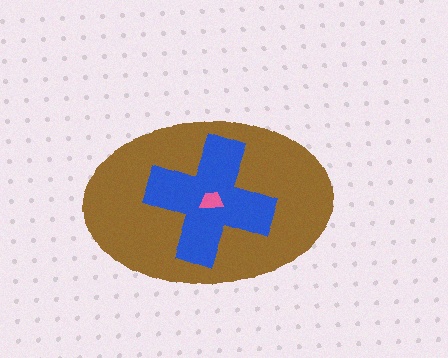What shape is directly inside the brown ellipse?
The blue cross.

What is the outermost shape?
The brown ellipse.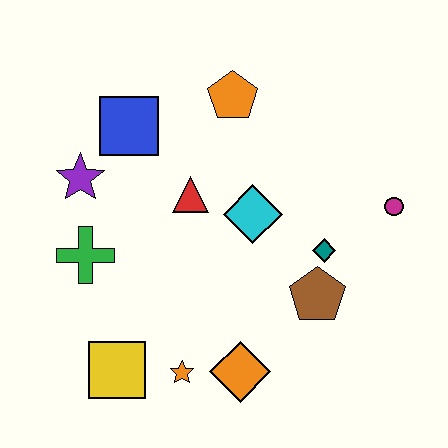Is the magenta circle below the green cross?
No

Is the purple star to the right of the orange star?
No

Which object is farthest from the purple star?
The magenta circle is farthest from the purple star.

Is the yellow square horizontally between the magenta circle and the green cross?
Yes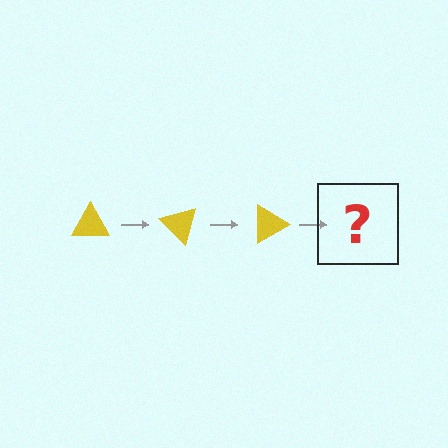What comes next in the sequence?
The next element should be a yellow triangle rotated 135 degrees.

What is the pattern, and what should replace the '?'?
The pattern is that the triangle rotates 45 degrees each step. The '?' should be a yellow triangle rotated 135 degrees.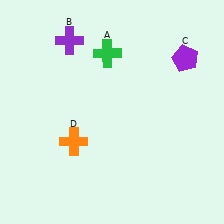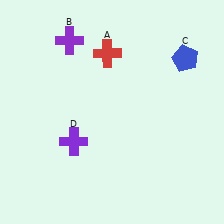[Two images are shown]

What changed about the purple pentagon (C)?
In Image 1, C is purple. In Image 2, it changed to blue.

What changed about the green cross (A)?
In Image 1, A is green. In Image 2, it changed to red.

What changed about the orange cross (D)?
In Image 1, D is orange. In Image 2, it changed to purple.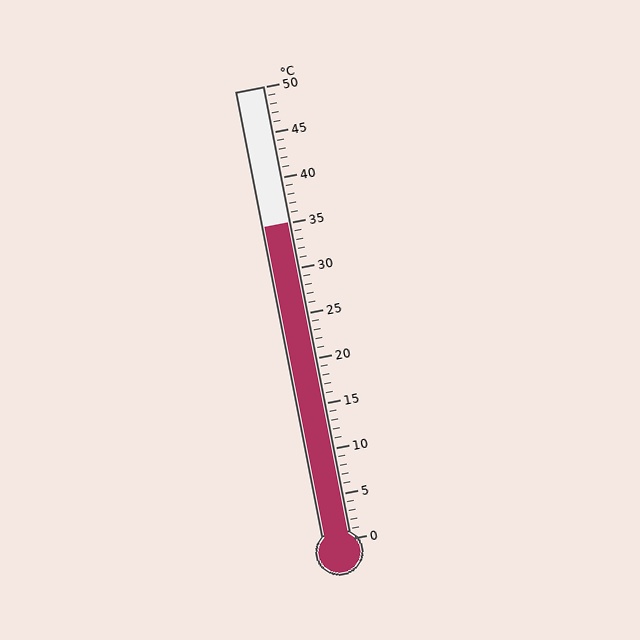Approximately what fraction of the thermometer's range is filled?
The thermometer is filled to approximately 70% of its range.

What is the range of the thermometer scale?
The thermometer scale ranges from 0°C to 50°C.